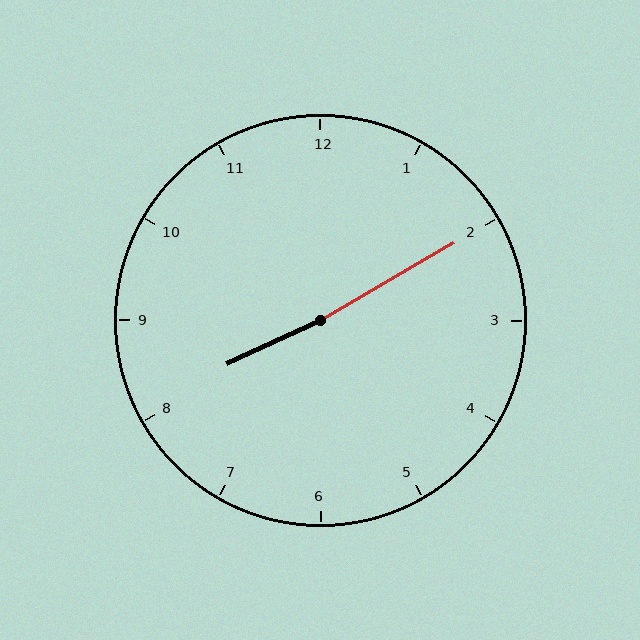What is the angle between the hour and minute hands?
Approximately 175 degrees.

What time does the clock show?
8:10.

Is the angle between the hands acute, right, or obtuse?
It is obtuse.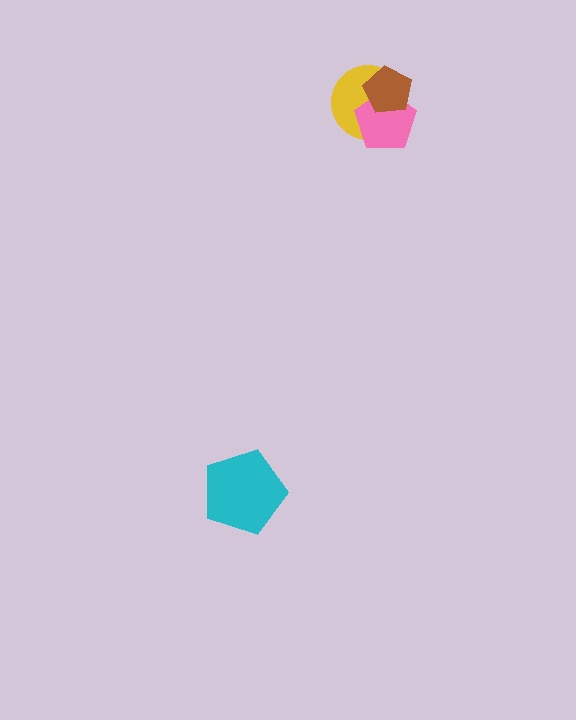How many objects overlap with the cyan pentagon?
0 objects overlap with the cyan pentagon.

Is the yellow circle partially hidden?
Yes, it is partially covered by another shape.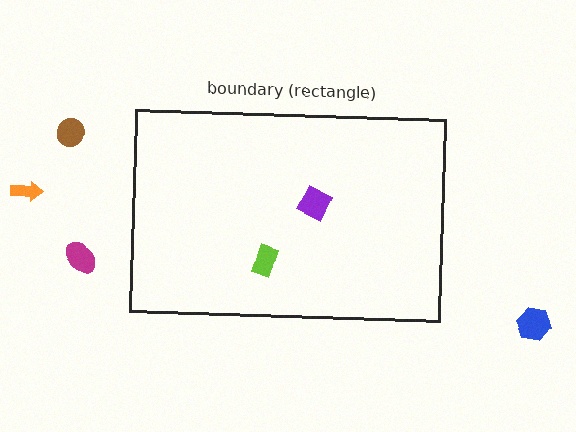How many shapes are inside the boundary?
2 inside, 4 outside.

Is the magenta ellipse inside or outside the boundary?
Outside.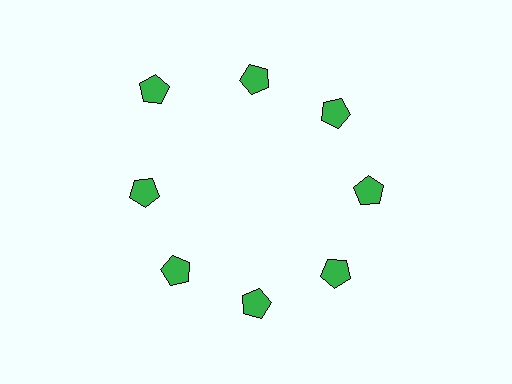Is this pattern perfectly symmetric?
No. The 8 green pentagons are arranged in a ring, but one element near the 10 o'clock position is pushed outward from the center, breaking the 8-fold rotational symmetry.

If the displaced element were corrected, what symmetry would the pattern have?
It would have 8-fold rotational symmetry — the pattern would map onto itself every 45 degrees.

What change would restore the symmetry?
The symmetry would be restored by moving it inward, back onto the ring so that all 8 pentagons sit at equal angles and equal distance from the center.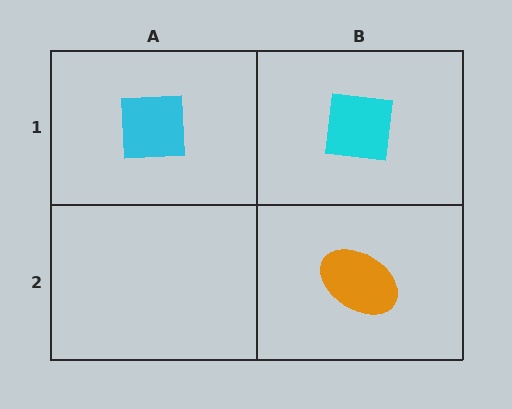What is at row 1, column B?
A cyan square.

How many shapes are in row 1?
2 shapes.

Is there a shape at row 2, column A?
No, that cell is empty.